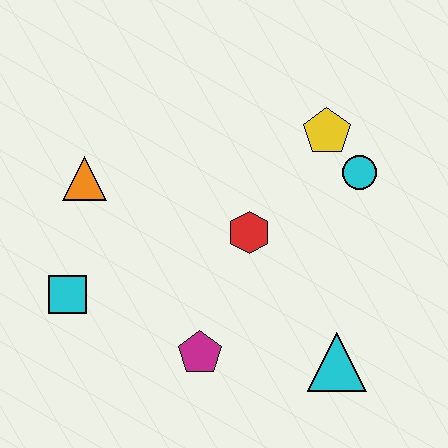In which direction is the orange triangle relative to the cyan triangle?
The orange triangle is to the left of the cyan triangle.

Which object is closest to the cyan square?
The orange triangle is closest to the cyan square.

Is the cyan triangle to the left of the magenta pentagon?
No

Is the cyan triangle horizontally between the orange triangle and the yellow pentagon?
No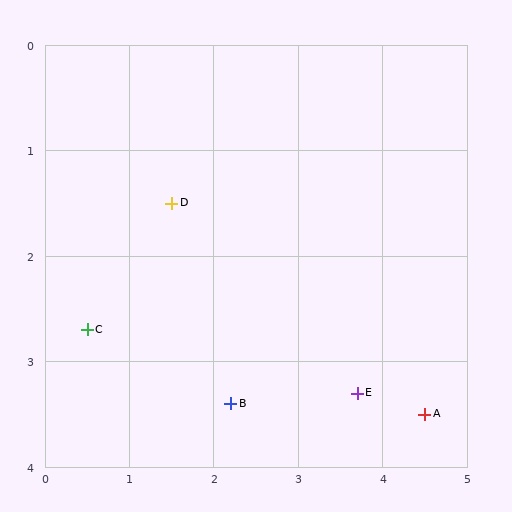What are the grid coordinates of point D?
Point D is at approximately (1.5, 1.5).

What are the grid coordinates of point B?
Point B is at approximately (2.2, 3.4).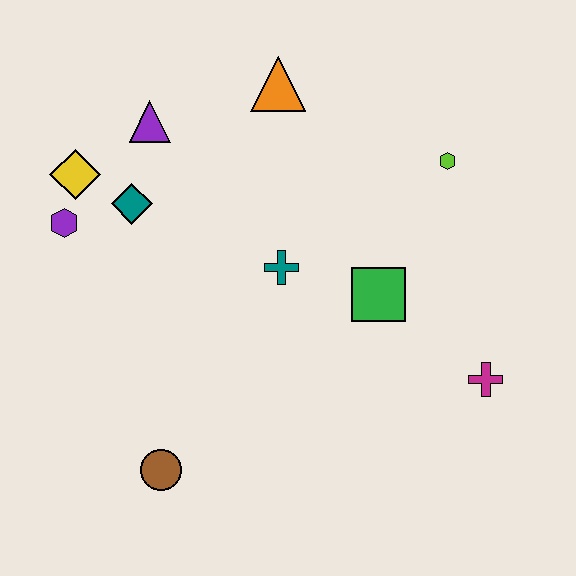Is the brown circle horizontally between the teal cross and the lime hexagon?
No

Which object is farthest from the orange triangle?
The brown circle is farthest from the orange triangle.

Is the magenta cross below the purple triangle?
Yes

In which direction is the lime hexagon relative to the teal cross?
The lime hexagon is to the right of the teal cross.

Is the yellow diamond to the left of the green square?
Yes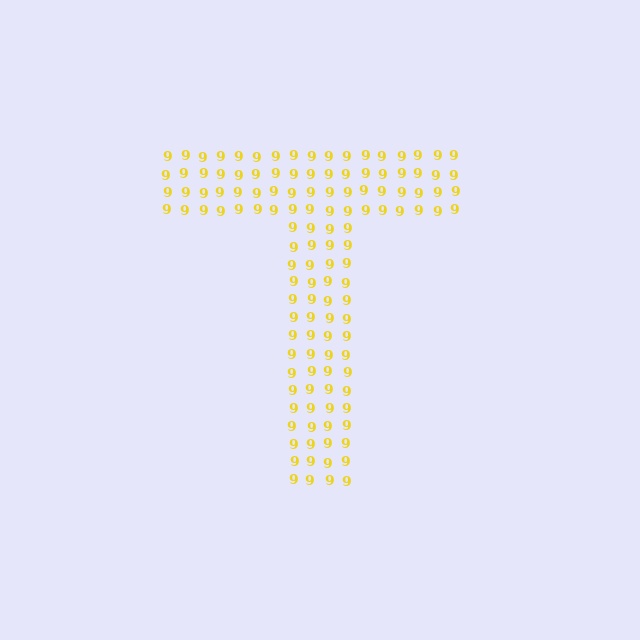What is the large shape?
The large shape is the letter T.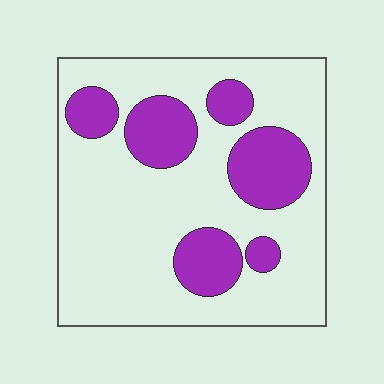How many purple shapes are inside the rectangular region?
6.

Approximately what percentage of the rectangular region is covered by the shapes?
Approximately 25%.